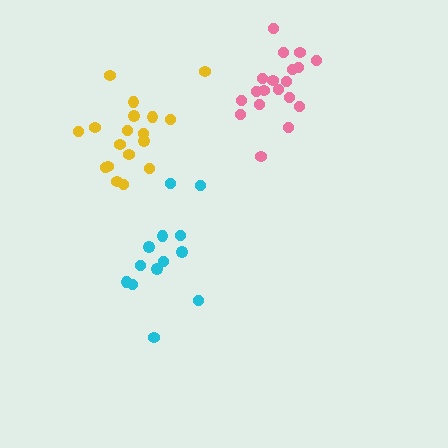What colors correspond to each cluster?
The clusters are colored: yellow, cyan, pink.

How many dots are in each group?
Group 1: 18 dots, Group 2: 13 dots, Group 3: 19 dots (50 total).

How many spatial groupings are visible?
There are 3 spatial groupings.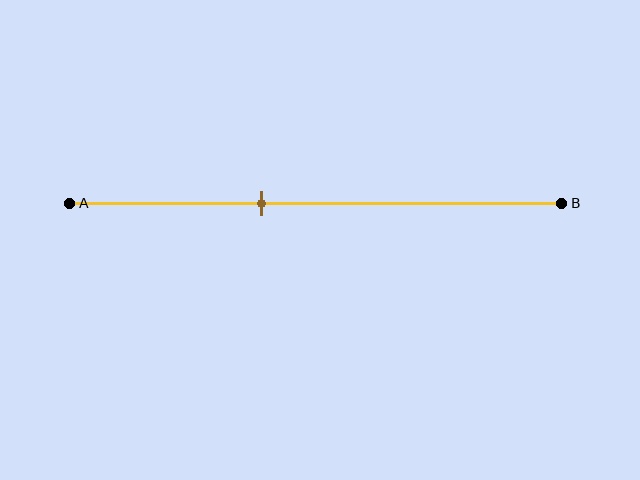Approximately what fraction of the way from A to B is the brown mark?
The brown mark is approximately 40% of the way from A to B.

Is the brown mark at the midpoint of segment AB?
No, the mark is at about 40% from A, not at the 50% midpoint.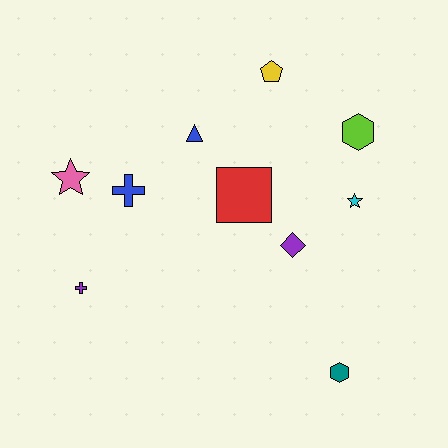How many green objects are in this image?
There are no green objects.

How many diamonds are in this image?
There is 1 diamond.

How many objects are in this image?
There are 10 objects.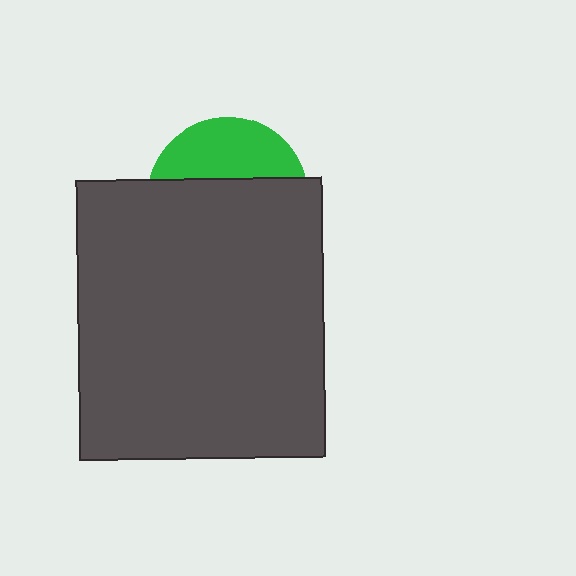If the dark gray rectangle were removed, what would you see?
You would see the complete green circle.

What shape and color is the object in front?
The object in front is a dark gray rectangle.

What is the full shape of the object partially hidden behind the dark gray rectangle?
The partially hidden object is a green circle.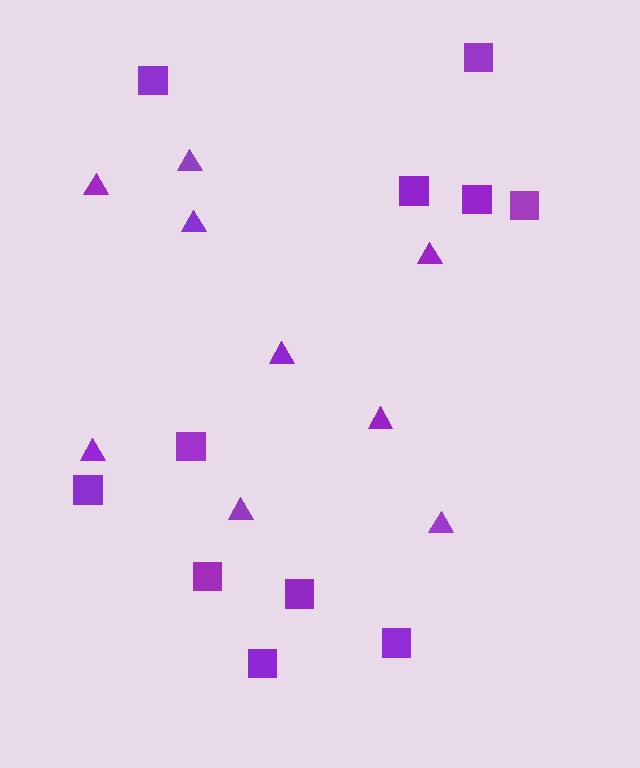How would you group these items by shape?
There are 2 groups: one group of squares (11) and one group of triangles (9).